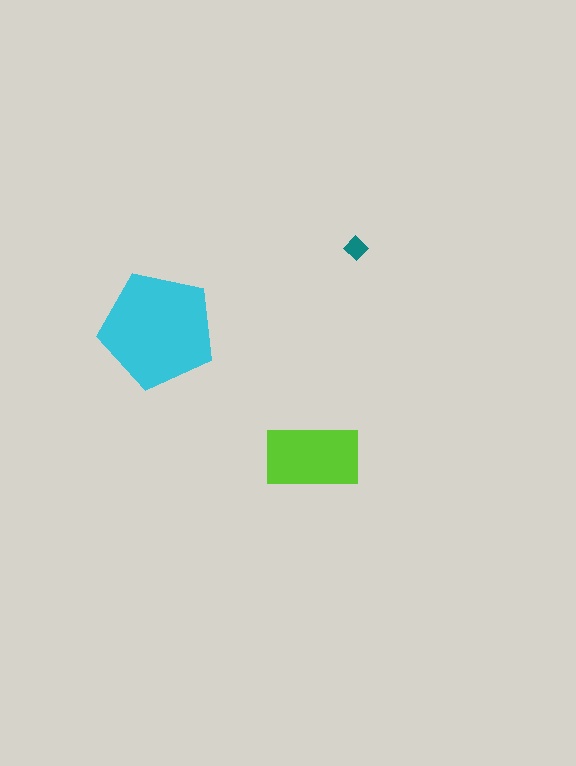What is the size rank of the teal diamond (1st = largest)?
3rd.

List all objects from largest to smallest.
The cyan pentagon, the lime rectangle, the teal diamond.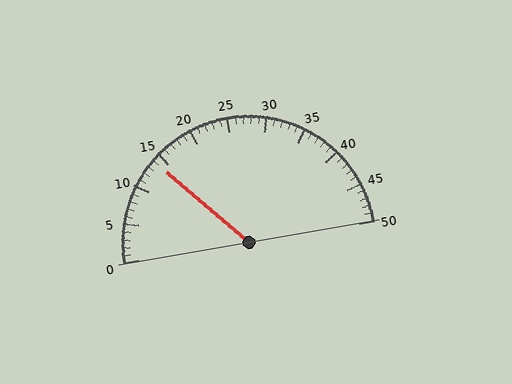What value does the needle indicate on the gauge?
The needle indicates approximately 14.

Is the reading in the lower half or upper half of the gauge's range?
The reading is in the lower half of the range (0 to 50).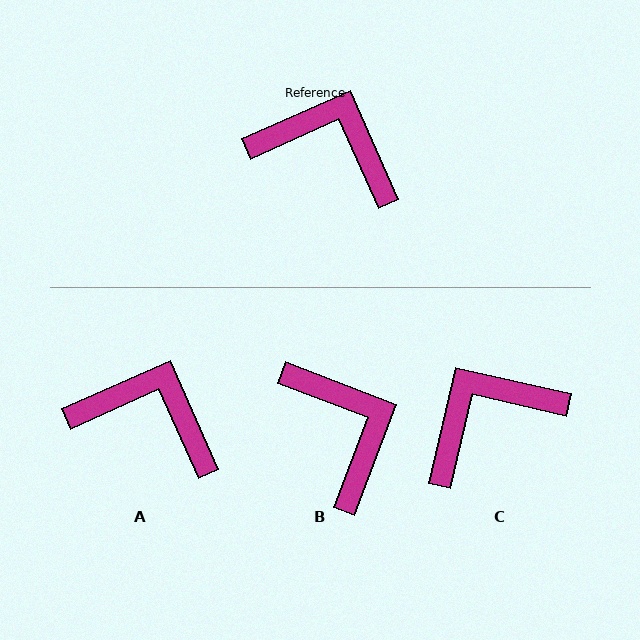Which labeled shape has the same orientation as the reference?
A.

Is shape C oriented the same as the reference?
No, it is off by about 53 degrees.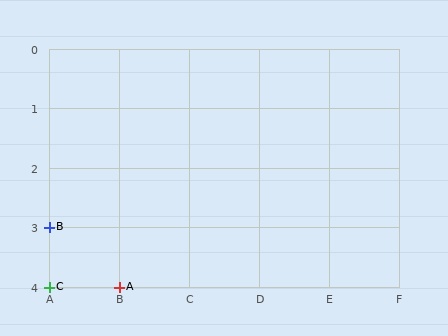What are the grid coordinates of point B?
Point B is at grid coordinates (A, 3).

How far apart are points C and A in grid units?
Points C and A are 1 column apart.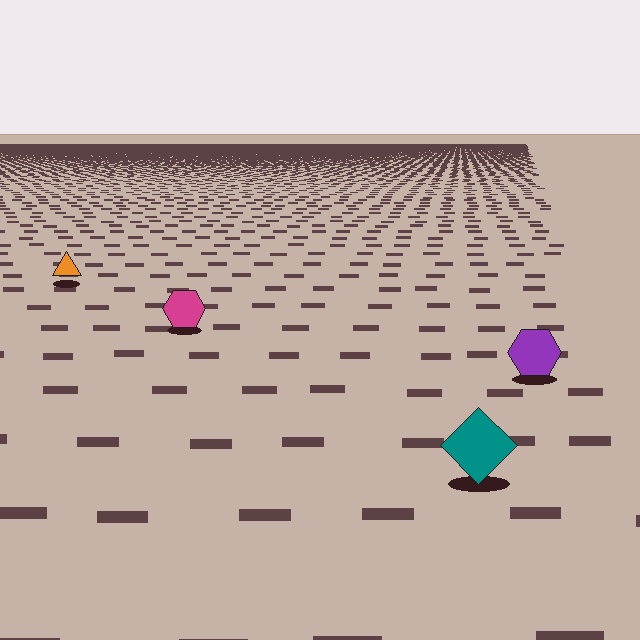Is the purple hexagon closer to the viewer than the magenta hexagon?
Yes. The purple hexagon is closer — you can tell from the texture gradient: the ground texture is coarser near it.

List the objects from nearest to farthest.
From nearest to farthest: the teal diamond, the purple hexagon, the magenta hexagon, the orange triangle.